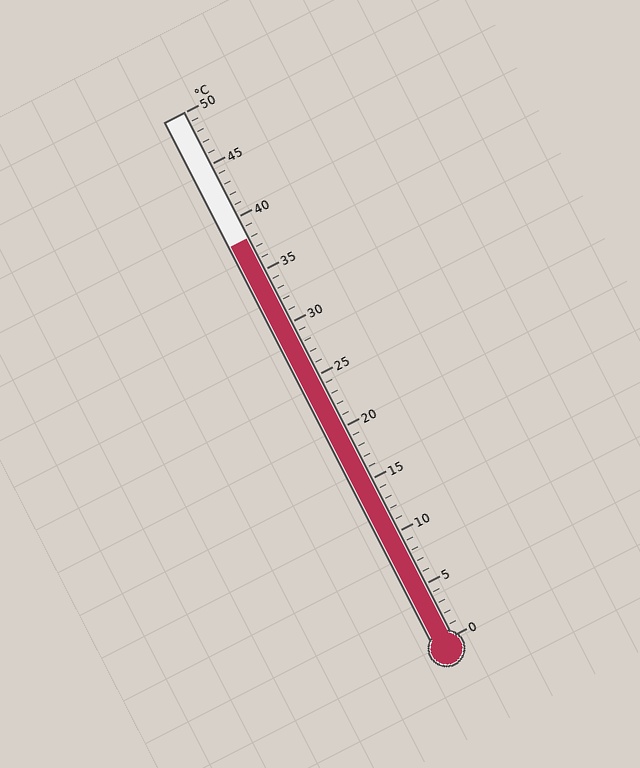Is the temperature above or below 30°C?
The temperature is above 30°C.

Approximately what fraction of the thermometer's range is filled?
The thermometer is filled to approximately 75% of its range.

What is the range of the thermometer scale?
The thermometer scale ranges from 0°C to 50°C.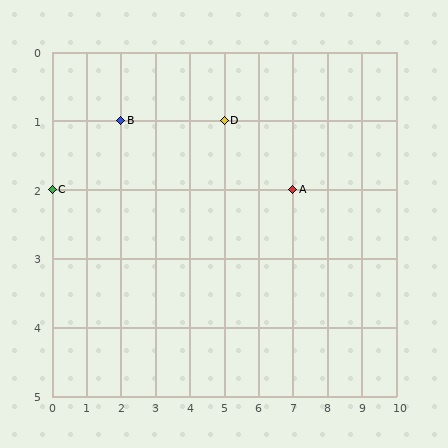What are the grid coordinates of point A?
Point A is at grid coordinates (7, 2).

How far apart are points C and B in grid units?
Points C and B are 2 columns and 1 row apart (about 2.2 grid units diagonally).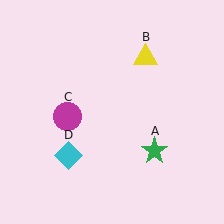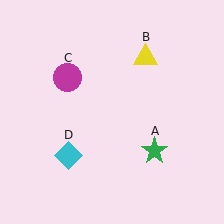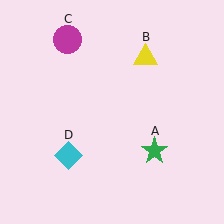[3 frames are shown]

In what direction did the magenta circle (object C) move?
The magenta circle (object C) moved up.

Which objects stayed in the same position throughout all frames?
Green star (object A) and yellow triangle (object B) and cyan diamond (object D) remained stationary.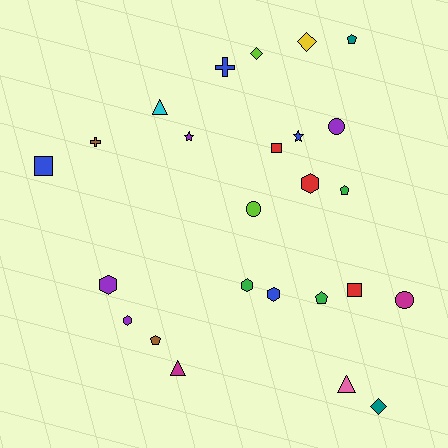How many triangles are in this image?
There are 3 triangles.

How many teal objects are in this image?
There are 2 teal objects.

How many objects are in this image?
There are 25 objects.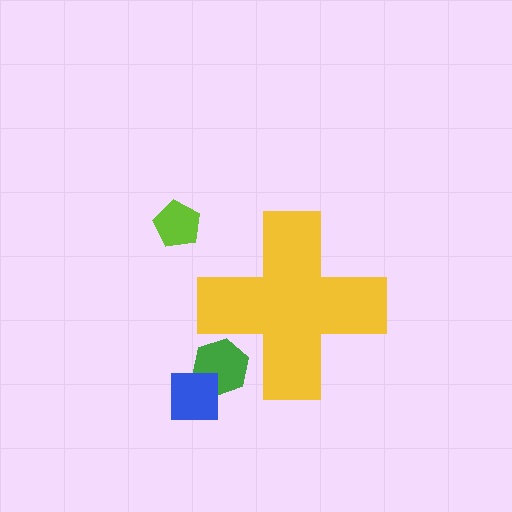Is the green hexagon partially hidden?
Yes, the green hexagon is partially hidden behind the yellow cross.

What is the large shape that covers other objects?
A yellow cross.